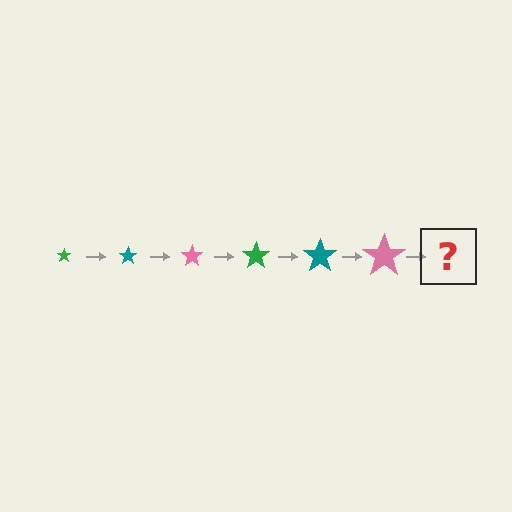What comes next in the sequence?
The next element should be a green star, larger than the previous one.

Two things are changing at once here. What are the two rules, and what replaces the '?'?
The two rules are that the star grows larger each step and the color cycles through green, teal, and pink. The '?' should be a green star, larger than the previous one.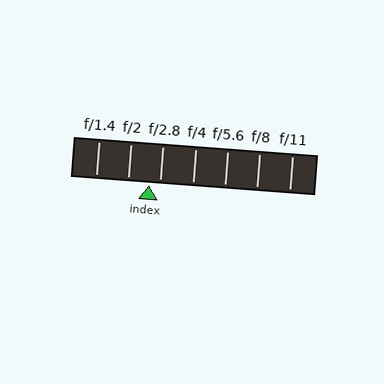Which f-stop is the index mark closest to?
The index mark is closest to f/2.8.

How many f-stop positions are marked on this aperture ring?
There are 7 f-stop positions marked.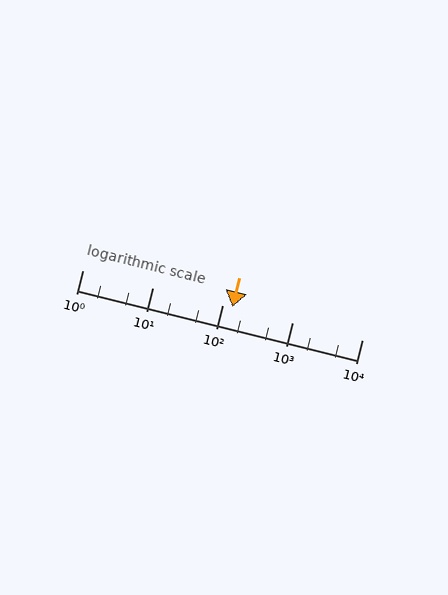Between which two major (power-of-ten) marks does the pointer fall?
The pointer is between 100 and 1000.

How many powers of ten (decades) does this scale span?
The scale spans 4 decades, from 1 to 10000.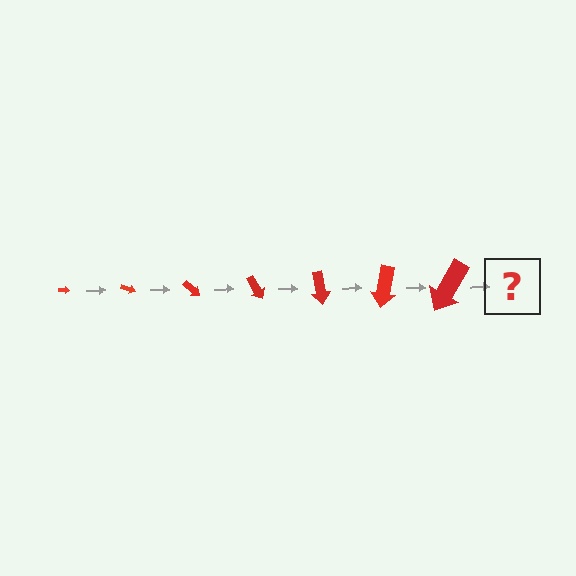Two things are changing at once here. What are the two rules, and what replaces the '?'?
The two rules are that the arrow grows larger each step and it rotates 20 degrees each step. The '?' should be an arrow, larger than the previous one and rotated 140 degrees from the start.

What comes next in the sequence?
The next element should be an arrow, larger than the previous one and rotated 140 degrees from the start.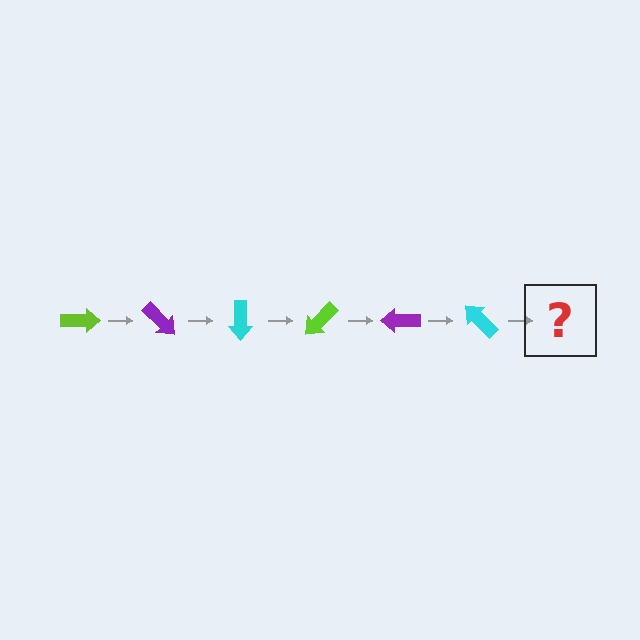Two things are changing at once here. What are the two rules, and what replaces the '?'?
The two rules are that it rotates 45 degrees each step and the color cycles through lime, purple, and cyan. The '?' should be a lime arrow, rotated 270 degrees from the start.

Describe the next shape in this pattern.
It should be a lime arrow, rotated 270 degrees from the start.